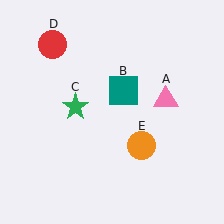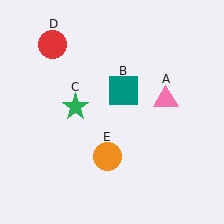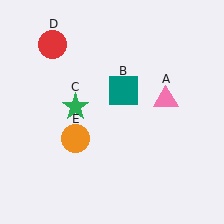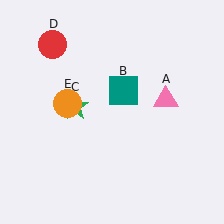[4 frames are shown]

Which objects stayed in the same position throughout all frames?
Pink triangle (object A) and teal square (object B) and green star (object C) and red circle (object D) remained stationary.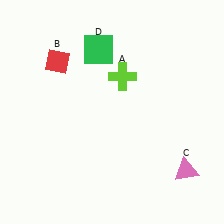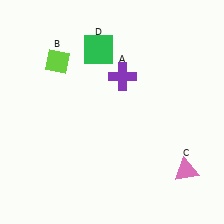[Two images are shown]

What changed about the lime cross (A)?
In Image 1, A is lime. In Image 2, it changed to purple.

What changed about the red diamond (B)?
In Image 1, B is red. In Image 2, it changed to lime.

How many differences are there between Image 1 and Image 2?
There are 2 differences between the two images.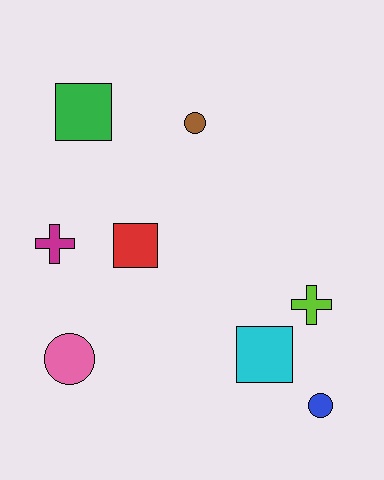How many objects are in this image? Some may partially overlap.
There are 8 objects.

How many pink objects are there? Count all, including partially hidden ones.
There is 1 pink object.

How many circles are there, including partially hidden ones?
There are 3 circles.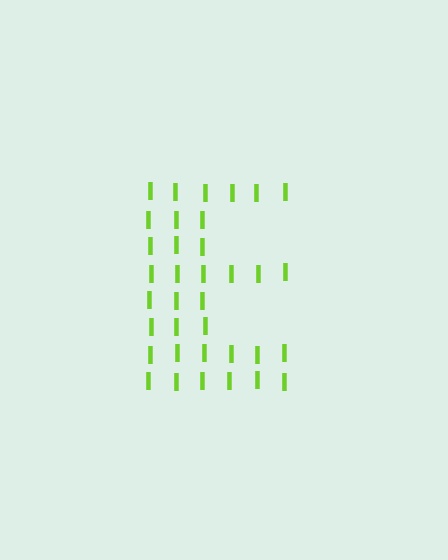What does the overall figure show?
The overall figure shows the letter E.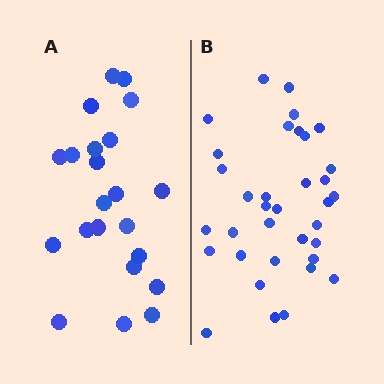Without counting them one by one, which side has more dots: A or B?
Region B (the right region) has more dots.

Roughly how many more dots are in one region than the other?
Region B has approximately 15 more dots than region A.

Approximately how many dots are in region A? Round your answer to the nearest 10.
About 20 dots. (The exact count is 22, which rounds to 20.)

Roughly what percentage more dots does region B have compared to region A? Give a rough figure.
About 60% more.